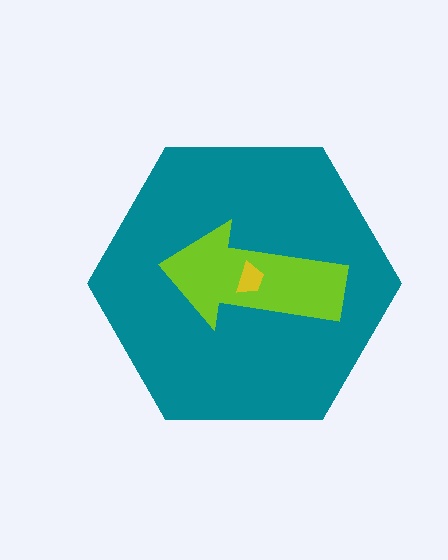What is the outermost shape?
The teal hexagon.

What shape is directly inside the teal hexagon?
The lime arrow.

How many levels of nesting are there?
3.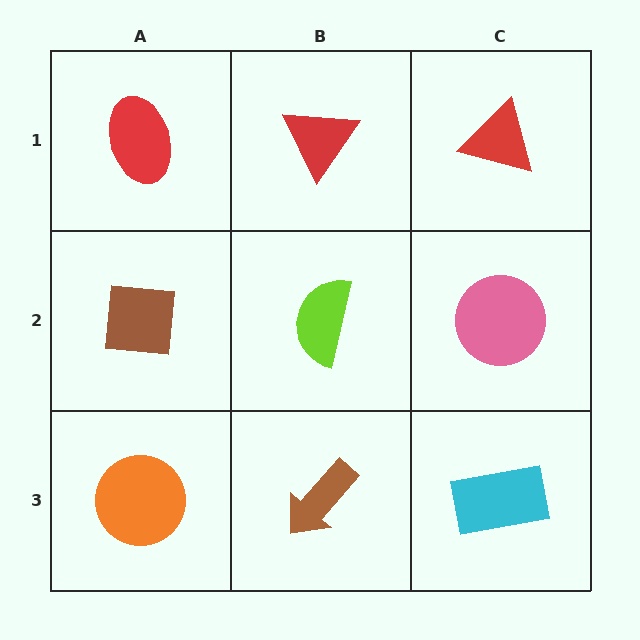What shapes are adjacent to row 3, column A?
A brown square (row 2, column A), a brown arrow (row 3, column B).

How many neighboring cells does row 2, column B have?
4.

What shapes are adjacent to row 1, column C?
A pink circle (row 2, column C), a red triangle (row 1, column B).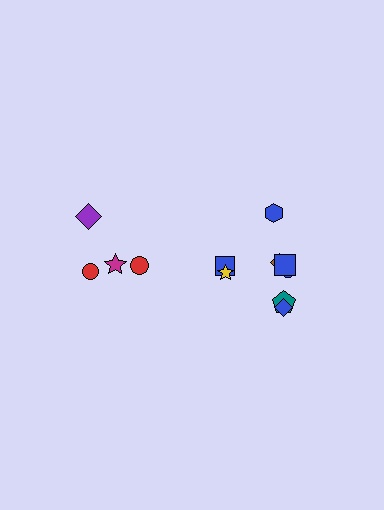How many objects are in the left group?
There are 4 objects.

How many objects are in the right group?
There are 8 objects.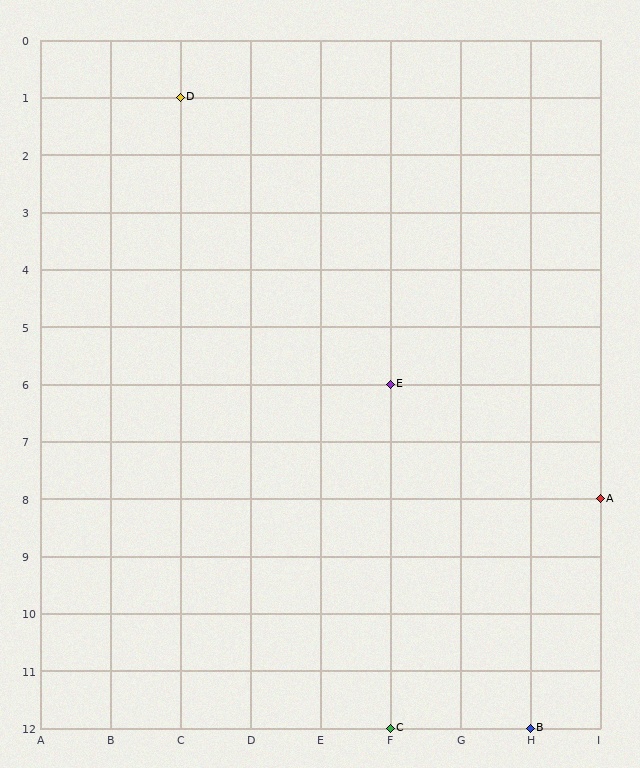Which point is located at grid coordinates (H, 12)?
Point B is at (H, 12).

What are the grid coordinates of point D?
Point D is at grid coordinates (C, 1).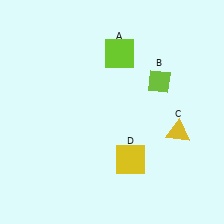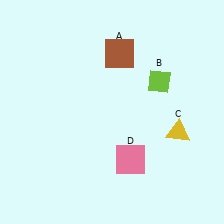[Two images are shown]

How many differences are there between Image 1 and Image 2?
There are 2 differences between the two images.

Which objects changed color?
A changed from lime to brown. D changed from yellow to pink.